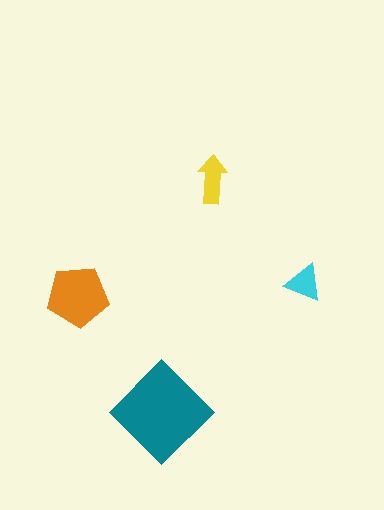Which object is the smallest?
The cyan triangle.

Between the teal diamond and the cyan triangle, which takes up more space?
The teal diamond.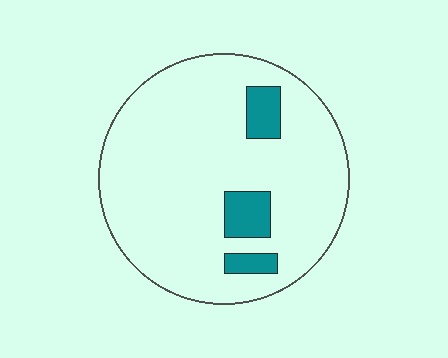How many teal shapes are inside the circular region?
3.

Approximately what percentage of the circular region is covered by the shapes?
Approximately 10%.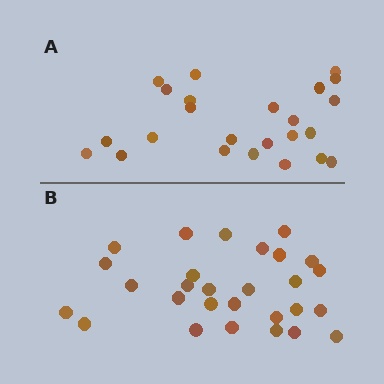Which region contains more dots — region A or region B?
Region B (the bottom region) has more dots.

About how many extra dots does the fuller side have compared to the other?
Region B has about 4 more dots than region A.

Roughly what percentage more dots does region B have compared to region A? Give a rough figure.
About 15% more.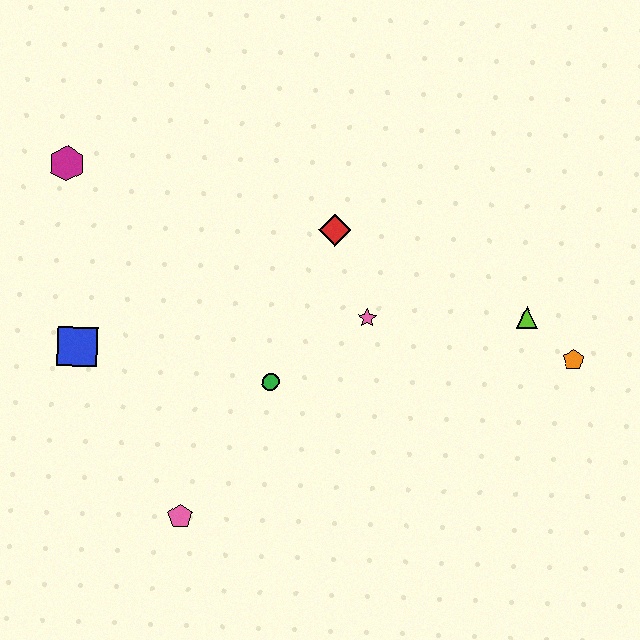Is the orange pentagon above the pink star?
No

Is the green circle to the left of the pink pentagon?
No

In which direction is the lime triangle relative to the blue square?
The lime triangle is to the right of the blue square.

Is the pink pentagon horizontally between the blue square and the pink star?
Yes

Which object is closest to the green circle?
The pink star is closest to the green circle.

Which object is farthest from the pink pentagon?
The orange pentagon is farthest from the pink pentagon.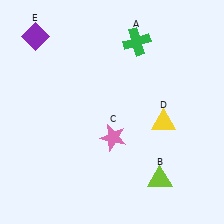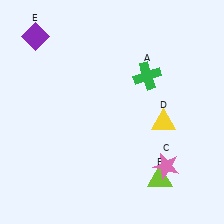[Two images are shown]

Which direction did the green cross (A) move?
The green cross (A) moved down.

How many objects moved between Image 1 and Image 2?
2 objects moved between the two images.